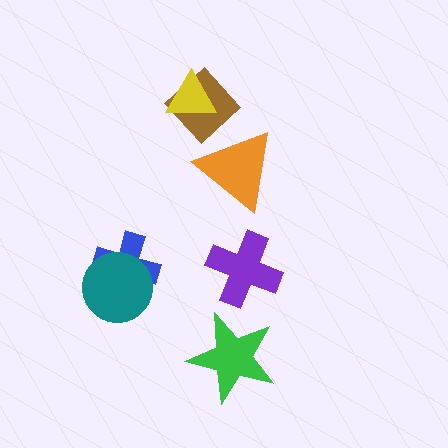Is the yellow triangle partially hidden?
No, no other shape covers it.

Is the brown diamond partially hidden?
Yes, it is partially covered by another shape.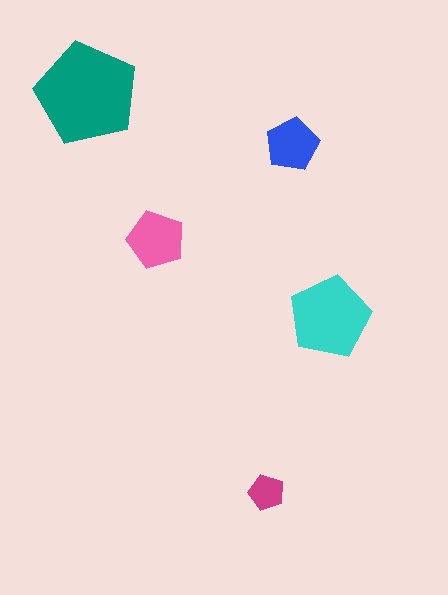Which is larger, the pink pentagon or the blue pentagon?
The pink one.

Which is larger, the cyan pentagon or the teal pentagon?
The teal one.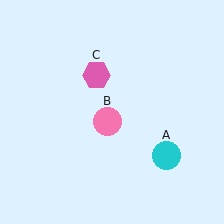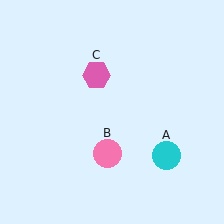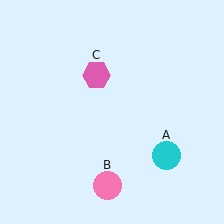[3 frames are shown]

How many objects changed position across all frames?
1 object changed position: pink circle (object B).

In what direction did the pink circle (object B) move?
The pink circle (object B) moved down.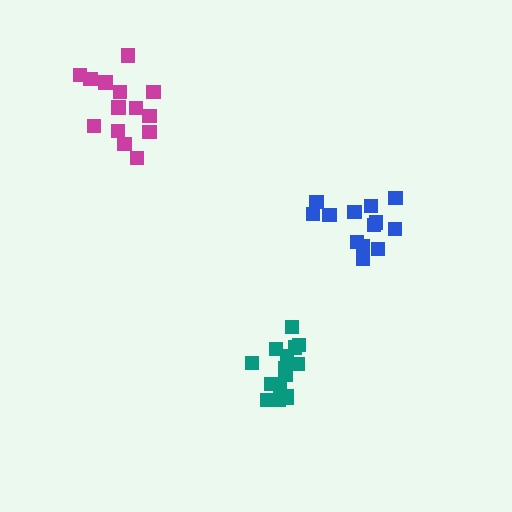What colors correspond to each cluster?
The clusters are colored: blue, teal, magenta.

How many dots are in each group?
Group 1: 13 dots, Group 2: 15 dots, Group 3: 14 dots (42 total).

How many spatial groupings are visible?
There are 3 spatial groupings.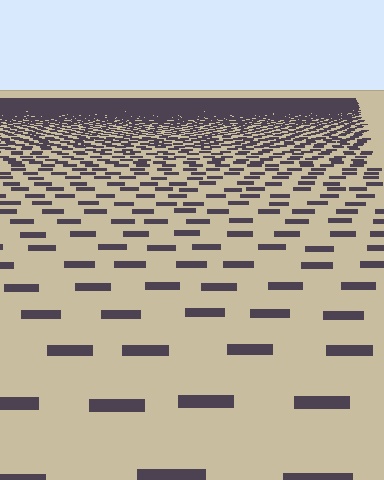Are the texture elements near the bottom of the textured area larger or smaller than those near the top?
Larger. Near the bottom, elements are closer to the viewer and appear at a bigger on-screen size.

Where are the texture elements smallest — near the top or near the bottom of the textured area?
Near the top.